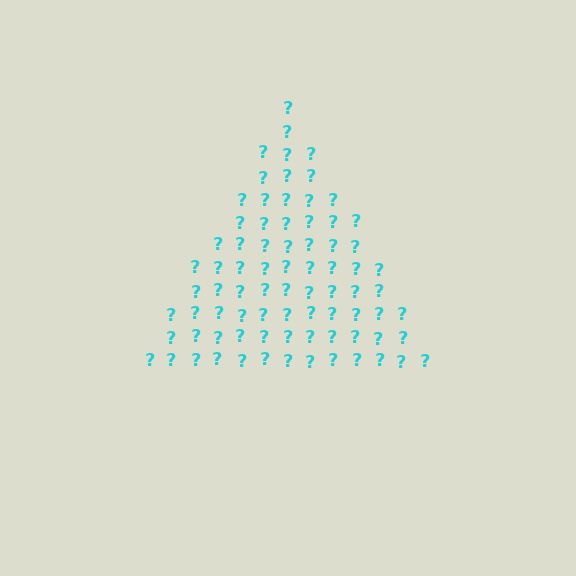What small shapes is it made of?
It is made of small question marks.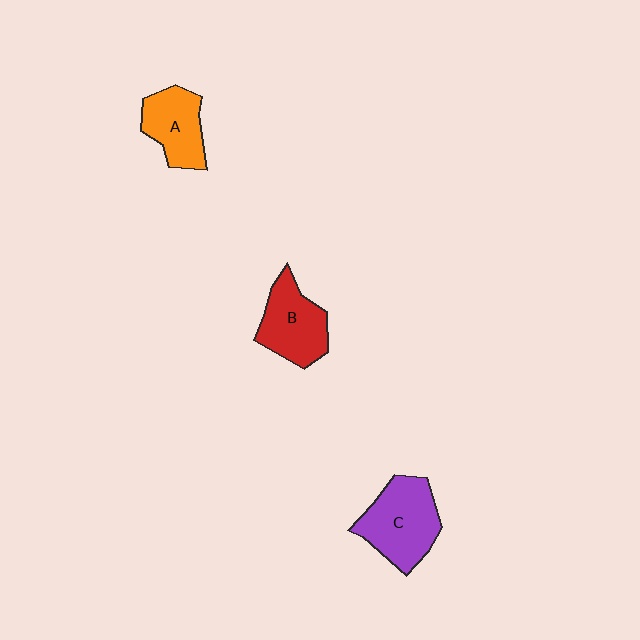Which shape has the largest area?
Shape C (purple).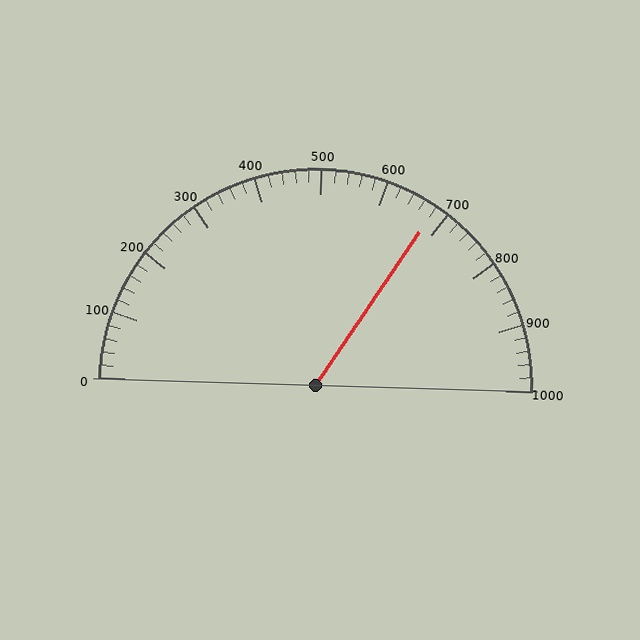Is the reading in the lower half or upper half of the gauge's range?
The reading is in the upper half of the range (0 to 1000).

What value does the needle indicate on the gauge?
The needle indicates approximately 680.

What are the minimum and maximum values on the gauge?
The gauge ranges from 0 to 1000.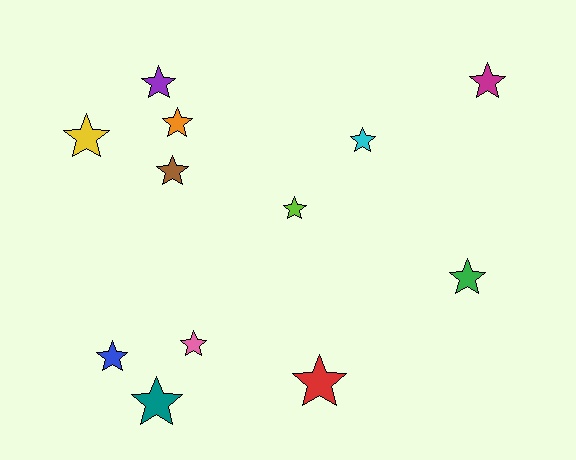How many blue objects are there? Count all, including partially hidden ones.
There is 1 blue object.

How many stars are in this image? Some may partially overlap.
There are 12 stars.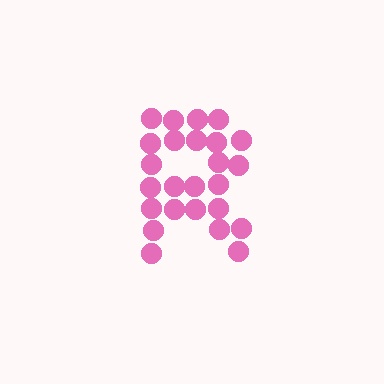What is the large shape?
The large shape is the letter R.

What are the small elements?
The small elements are circles.